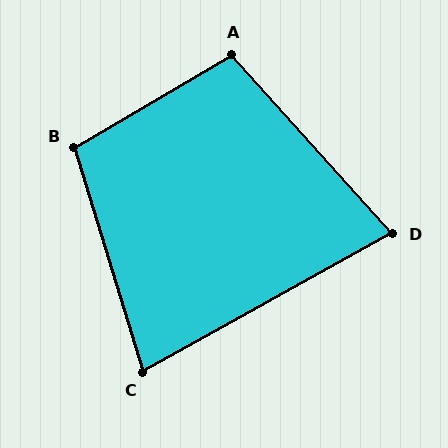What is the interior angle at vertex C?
Approximately 78 degrees (acute).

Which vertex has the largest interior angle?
B, at approximately 103 degrees.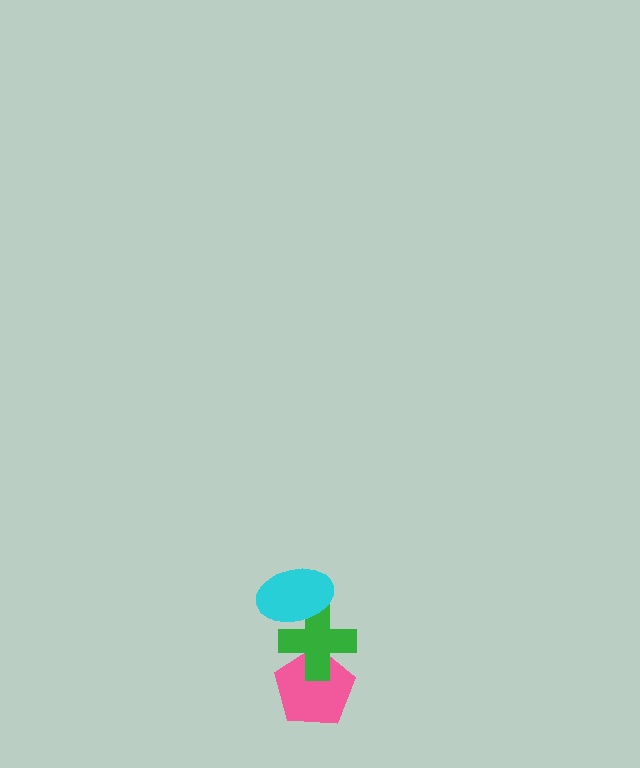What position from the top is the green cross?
The green cross is 2nd from the top.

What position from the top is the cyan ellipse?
The cyan ellipse is 1st from the top.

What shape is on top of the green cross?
The cyan ellipse is on top of the green cross.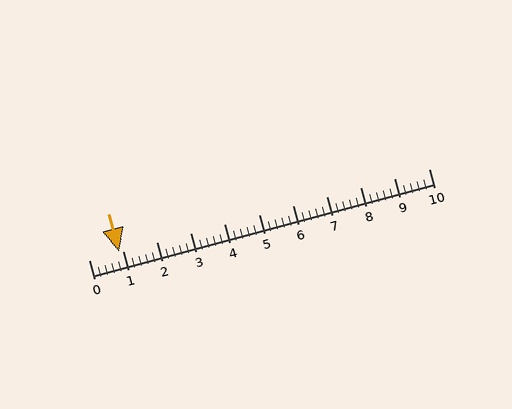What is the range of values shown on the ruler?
The ruler shows values from 0 to 10.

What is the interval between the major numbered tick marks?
The major tick marks are spaced 1 units apart.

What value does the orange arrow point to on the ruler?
The orange arrow points to approximately 0.9.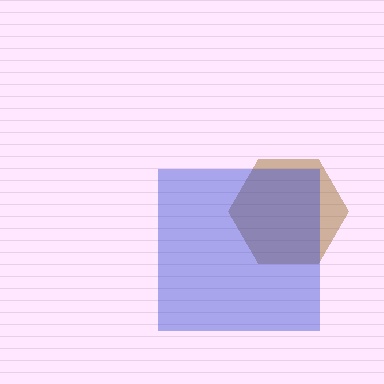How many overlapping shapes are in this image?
There are 2 overlapping shapes in the image.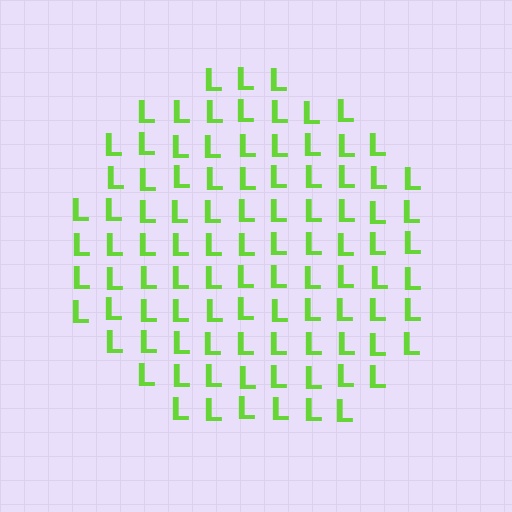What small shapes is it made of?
It is made of small letter L's.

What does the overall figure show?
The overall figure shows a circle.